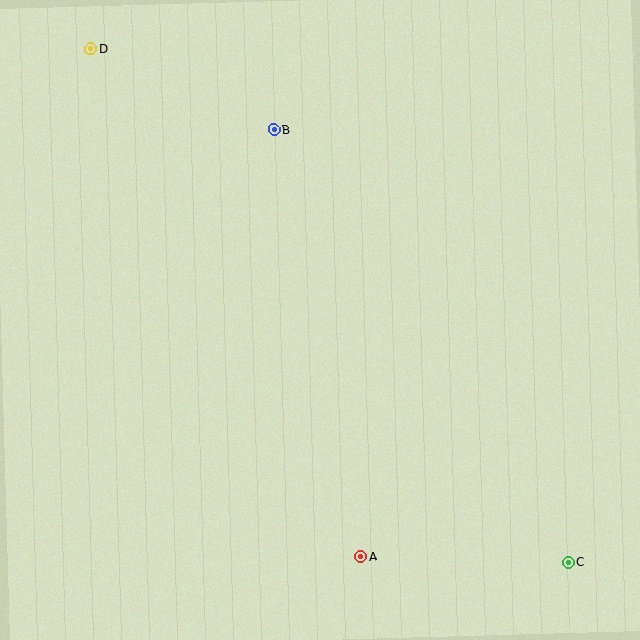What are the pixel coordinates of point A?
Point A is at (361, 557).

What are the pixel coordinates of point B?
Point B is at (274, 130).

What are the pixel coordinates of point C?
Point C is at (568, 562).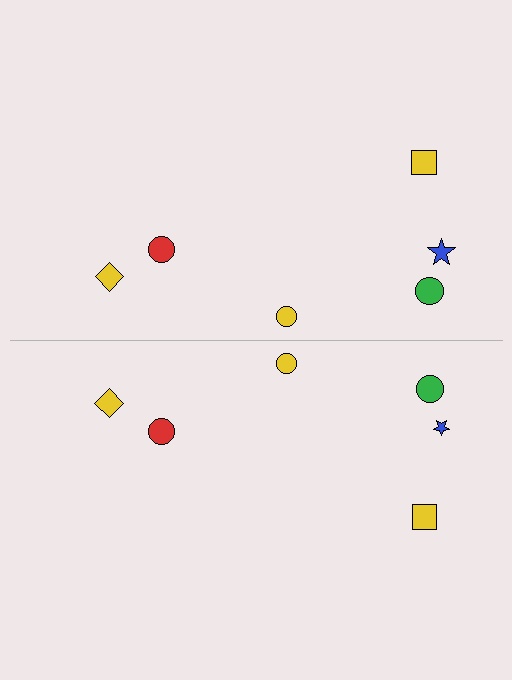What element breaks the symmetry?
The blue star on the bottom side has a different size than its mirror counterpart.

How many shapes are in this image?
There are 12 shapes in this image.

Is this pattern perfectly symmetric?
No, the pattern is not perfectly symmetric. The blue star on the bottom side has a different size than its mirror counterpart.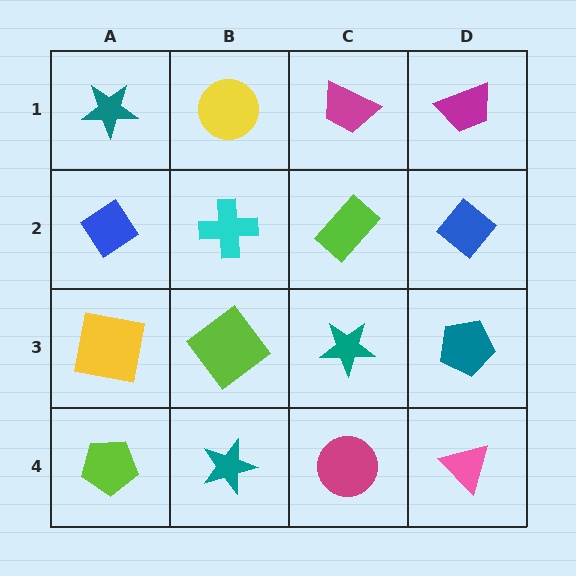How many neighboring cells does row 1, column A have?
2.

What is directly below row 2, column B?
A lime diamond.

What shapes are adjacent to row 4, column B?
A lime diamond (row 3, column B), a lime pentagon (row 4, column A), a magenta circle (row 4, column C).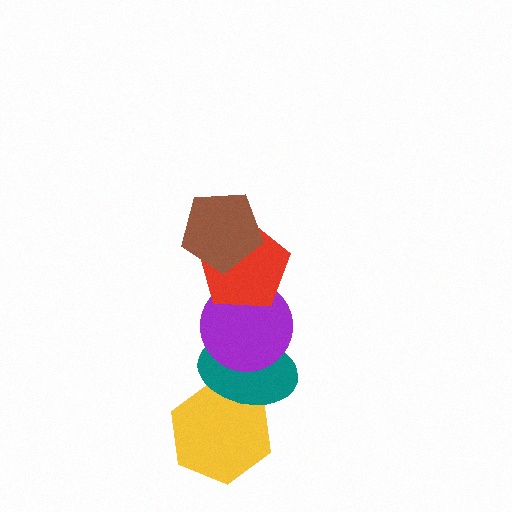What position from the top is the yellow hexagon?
The yellow hexagon is 5th from the top.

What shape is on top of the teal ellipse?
The purple circle is on top of the teal ellipse.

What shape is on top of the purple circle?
The red pentagon is on top of the purple circle.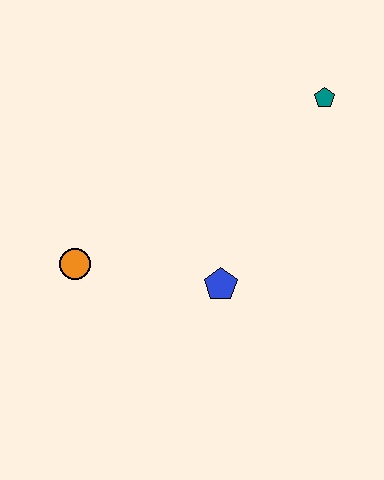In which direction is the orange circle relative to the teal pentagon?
The orange circle is to the left of the teal pentagon.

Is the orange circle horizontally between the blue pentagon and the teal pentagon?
No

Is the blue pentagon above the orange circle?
No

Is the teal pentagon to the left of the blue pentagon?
No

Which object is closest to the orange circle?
The blue pentagon is closest to the orange circle.